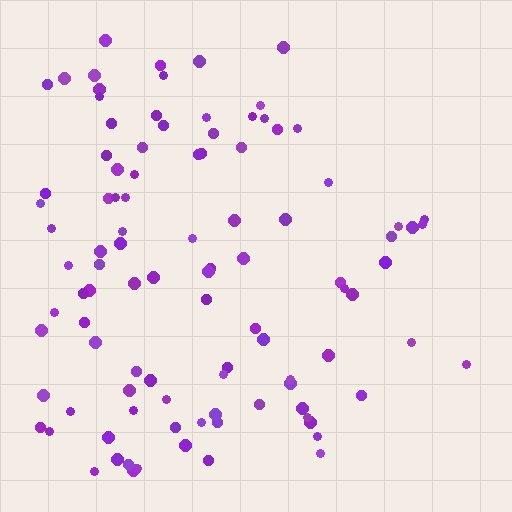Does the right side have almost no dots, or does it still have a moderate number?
Still a moderate number, just noticeably fewer than the left.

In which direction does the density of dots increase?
From right to left, with the left side densest.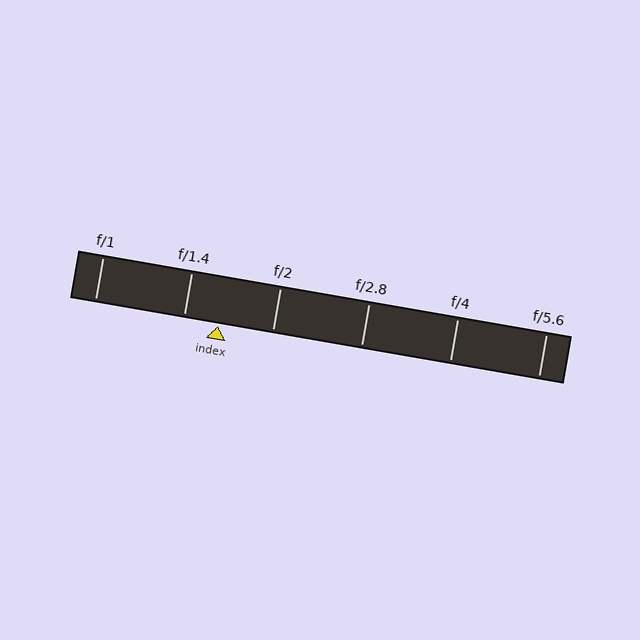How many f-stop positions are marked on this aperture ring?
There are 6 f-stop positions marked.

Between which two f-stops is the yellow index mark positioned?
The index mark is between f/1.4 and f/2.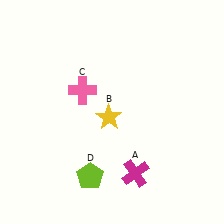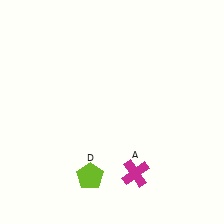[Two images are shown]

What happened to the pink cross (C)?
The pink cross (C) was removed in Image 2. It was in the top-left area of Image 1.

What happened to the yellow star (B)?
The yellow star (B) was removed in Image 2. It was in the bottom-left area of Image 1.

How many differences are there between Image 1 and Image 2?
There are 2 differences between the two images.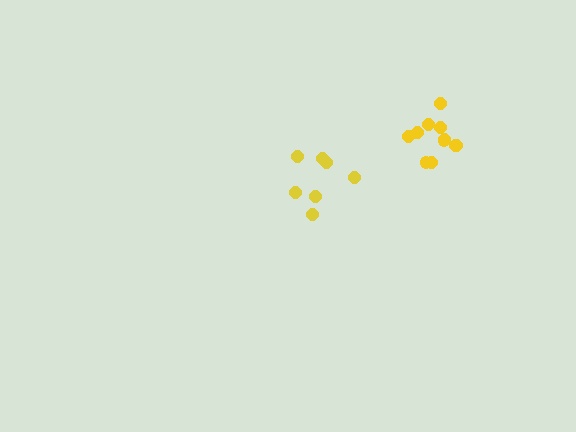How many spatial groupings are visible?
There are 2 spatial groupings.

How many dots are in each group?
Group 1: 7 dots, Group 2: 11 dots (18 total).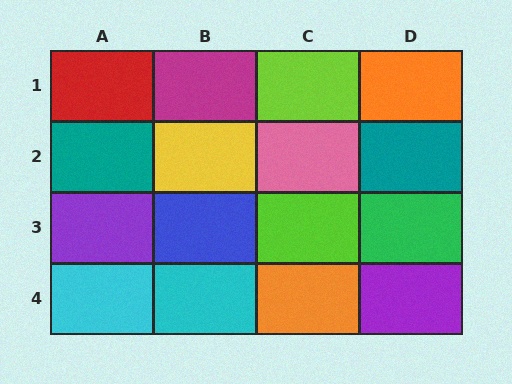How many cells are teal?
2 cells are teal.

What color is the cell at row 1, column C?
Lime.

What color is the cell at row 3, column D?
Green.